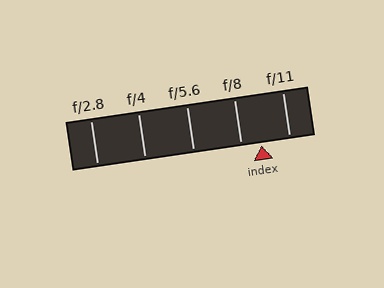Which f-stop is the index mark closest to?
The index mark is closest to f/8.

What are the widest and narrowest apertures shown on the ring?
The widest aperture shown is f/2.8 and the narrowest is f/11.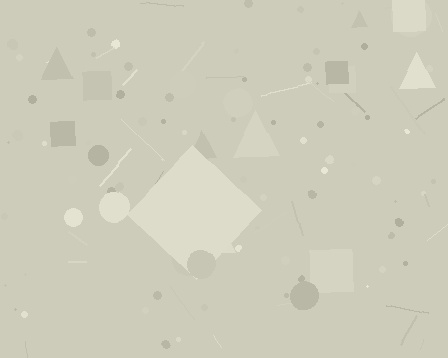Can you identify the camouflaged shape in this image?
The camouflaged shape is a diamond.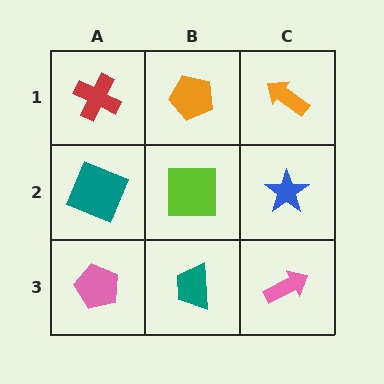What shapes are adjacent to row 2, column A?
A red cross (row 1, column A), a pink pentagon (row 3, column A), a lime square (row 2, column B).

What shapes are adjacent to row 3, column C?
A blue star (row 2, column C), a teal trapezoid (row 3, column B).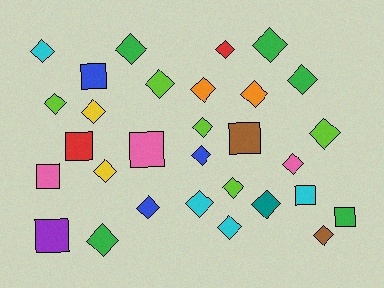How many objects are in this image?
There are 30 objects.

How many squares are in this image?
There are 8 squares.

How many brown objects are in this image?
There are 2 brown objects.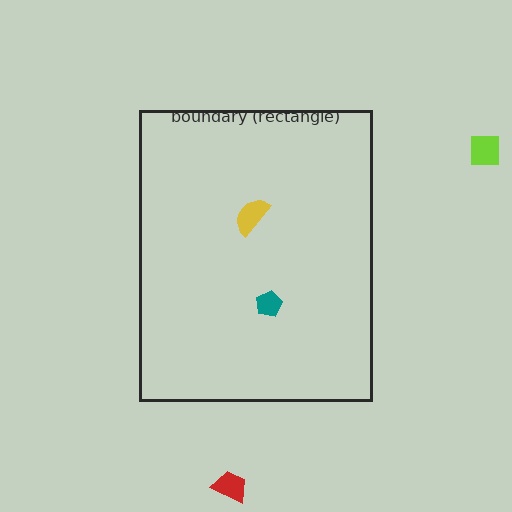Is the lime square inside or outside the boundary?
Outside.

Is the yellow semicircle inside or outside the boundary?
Inside.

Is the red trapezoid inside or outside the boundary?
Outside.